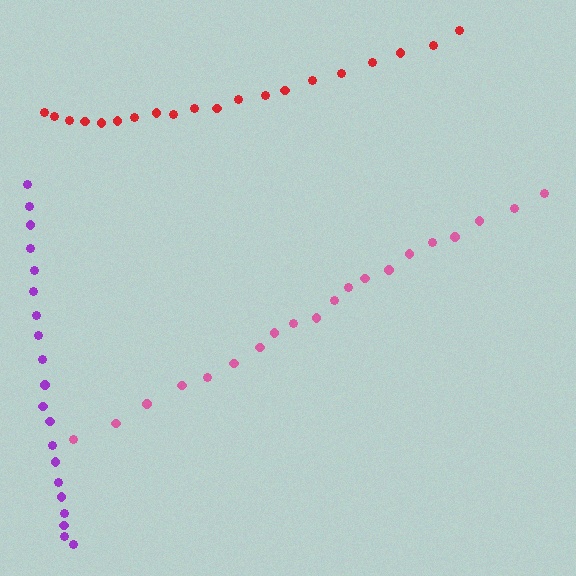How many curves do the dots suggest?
There are 3 distinct paths.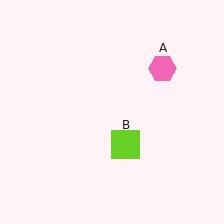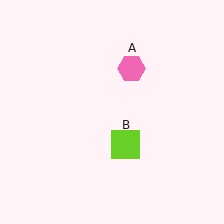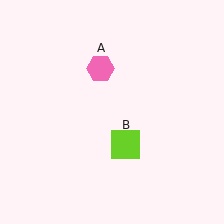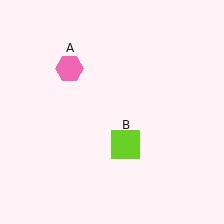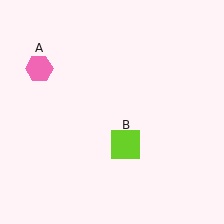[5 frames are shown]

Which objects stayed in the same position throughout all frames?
Lime square (object B) remained stationary.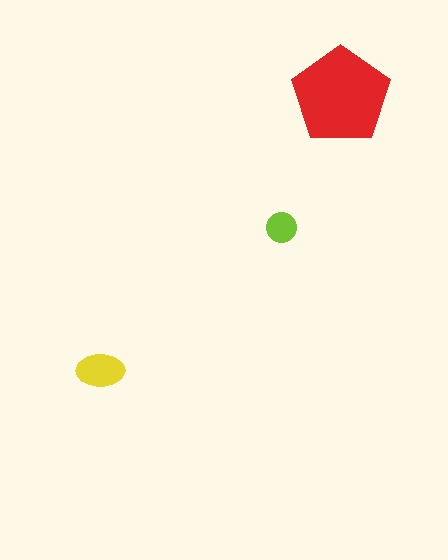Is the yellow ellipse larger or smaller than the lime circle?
Larger.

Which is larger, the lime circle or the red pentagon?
The red pentagon.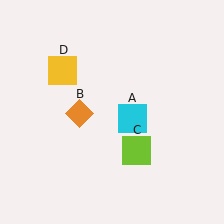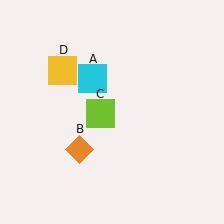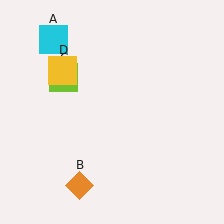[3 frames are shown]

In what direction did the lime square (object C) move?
The lime square (object C) moved up and to the left.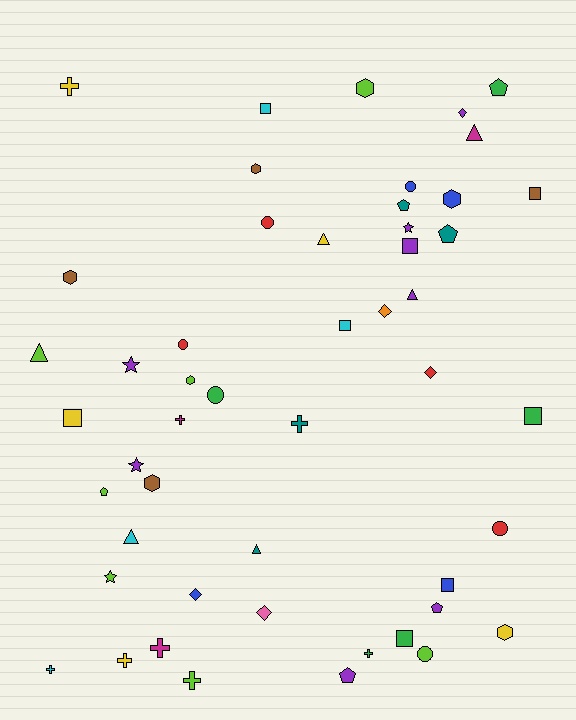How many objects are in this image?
There are 50 objects.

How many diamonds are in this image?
There are 5 diamonds.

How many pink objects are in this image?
There is 1 pink object.